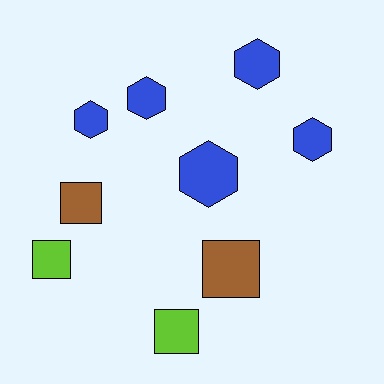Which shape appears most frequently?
Hexagon, with 5 objects.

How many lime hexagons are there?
There are no lime hexagons.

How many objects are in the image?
There are 9 objects.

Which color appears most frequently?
Blue, with 5 objects.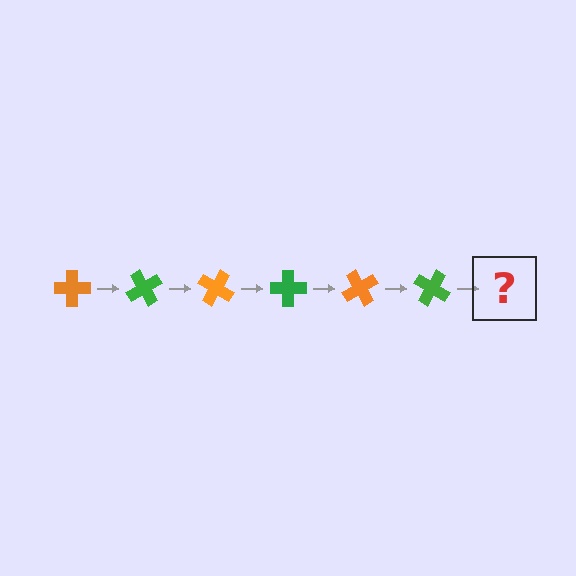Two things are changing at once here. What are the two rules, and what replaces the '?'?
The two rules are that it rotates 60 degrees each step and the color cycles through orange and green. The '?' should be an orange cross, rotated 360 degrees from the start.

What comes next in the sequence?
The next element should be an orange cross, rotated 360 degrees from the start.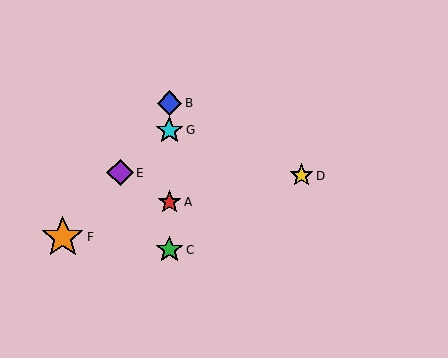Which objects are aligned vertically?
Objects A, B, C, G are aligned vertically.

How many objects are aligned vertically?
4 objects (A, B, C, G) are aligned vertically.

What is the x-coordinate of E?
Object E is at x≈120.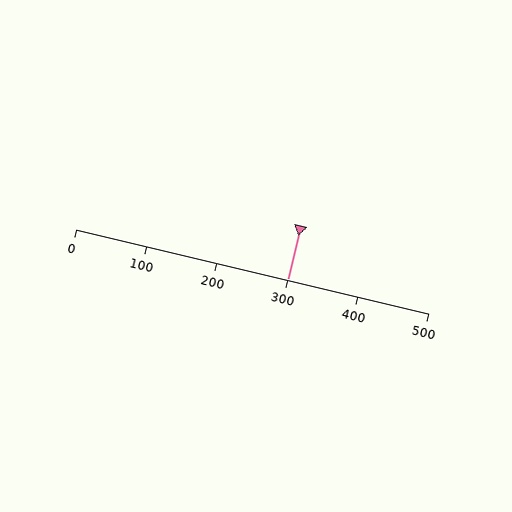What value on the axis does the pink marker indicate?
The marker indicates approximately 300.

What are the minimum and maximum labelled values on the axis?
The axis runs from 0 to 500.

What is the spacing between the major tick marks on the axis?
The major ticks are spaced 100 apart.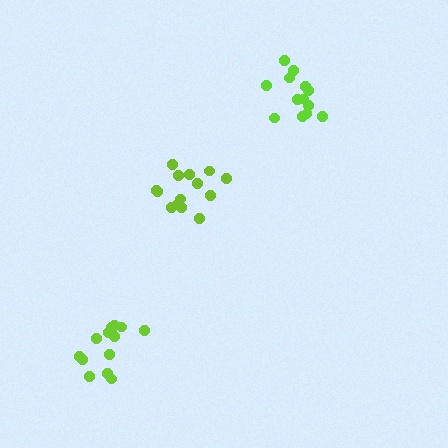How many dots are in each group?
Group 1: 13 dots, Group 2: 13 dots, Group 3: 15 dots (41 total).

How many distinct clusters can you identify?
There are 3 distinct clusters.